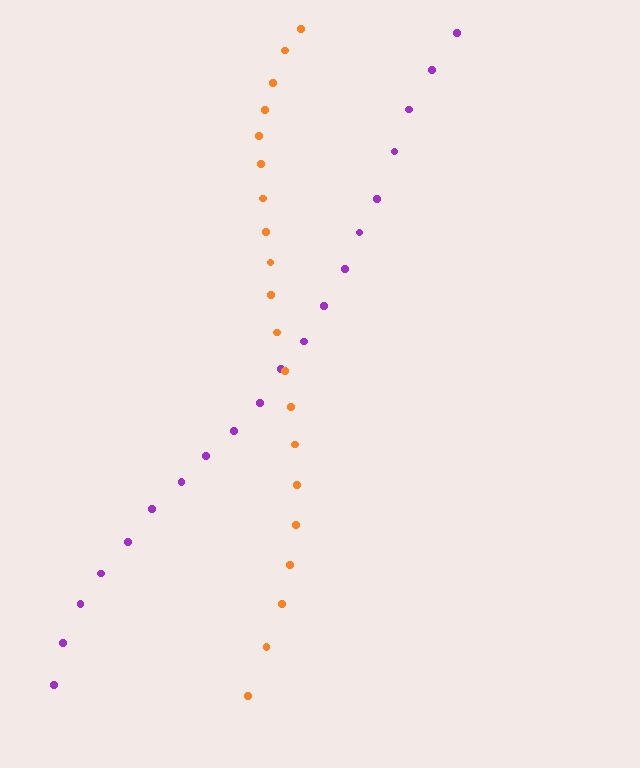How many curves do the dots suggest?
There are 2 distinct paths.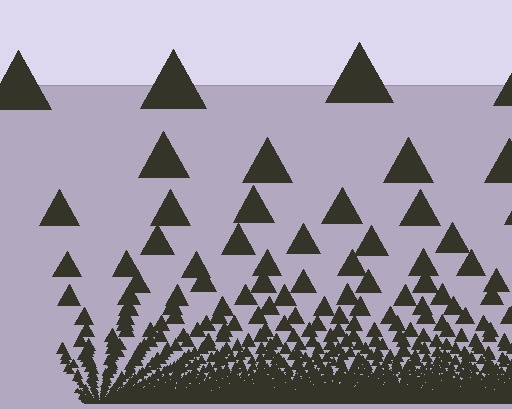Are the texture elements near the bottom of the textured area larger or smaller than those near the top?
Smaller. The gradient is inverted — elements near the bottom are smaller and denser.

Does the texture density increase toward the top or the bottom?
Density increases toward the bottom.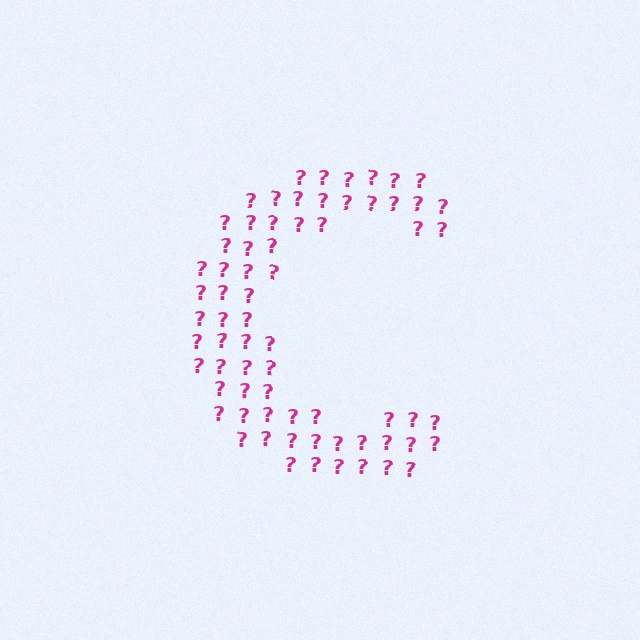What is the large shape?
The large shape is the letter C.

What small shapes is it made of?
It is made of small question marks.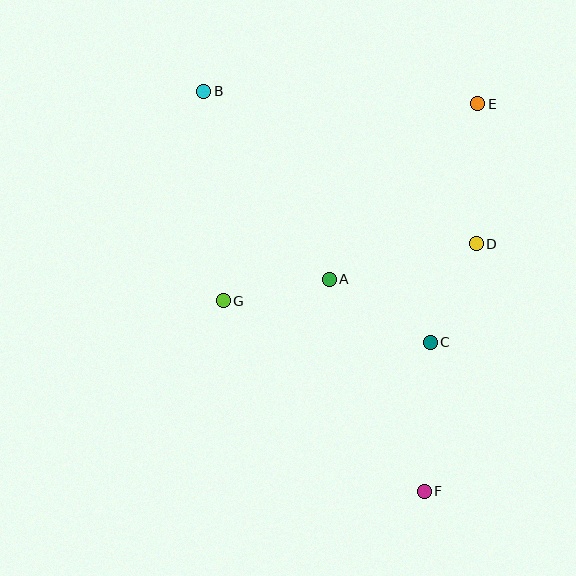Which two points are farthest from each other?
Points B and F are farthest from each other.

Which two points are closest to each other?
Points A and G are closest to each other.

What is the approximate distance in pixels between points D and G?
The distance between D and G is approximately 259 pixels.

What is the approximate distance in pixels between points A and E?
The distance between A and E is approximately 230 pixels.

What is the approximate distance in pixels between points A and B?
The distance between A and B is approximately 226 pixels.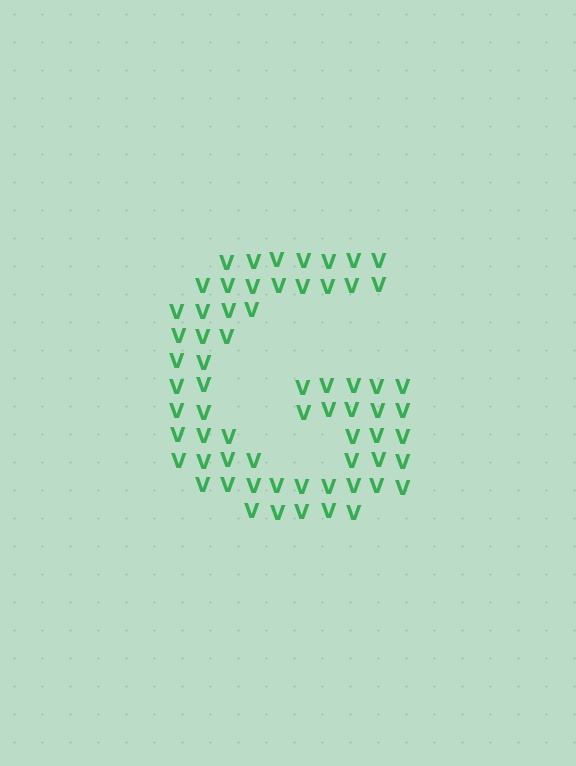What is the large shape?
The large shape is the letter G.